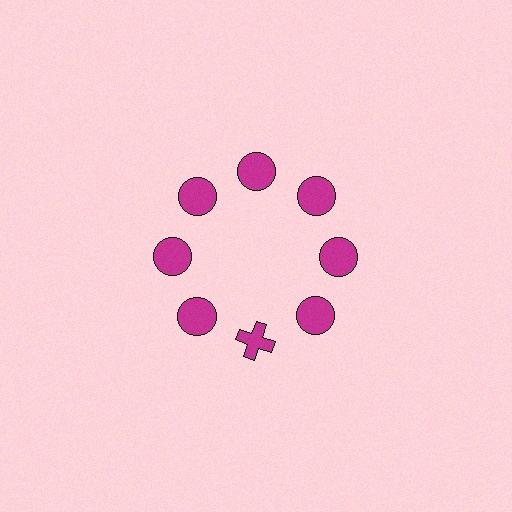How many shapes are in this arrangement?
There are 8 shapes arranged in a ring pattern.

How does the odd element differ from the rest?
It has a different shape: cross instead of circle.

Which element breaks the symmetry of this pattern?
The magenta cross at roughly the 6 o'clock position breaks the symmetry. All other shapes are magenta circles.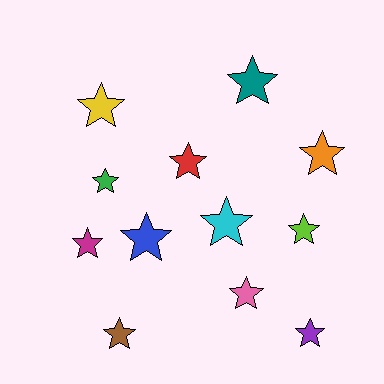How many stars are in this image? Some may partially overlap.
There are 12 stars.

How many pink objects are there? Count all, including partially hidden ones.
There is 1 pink object.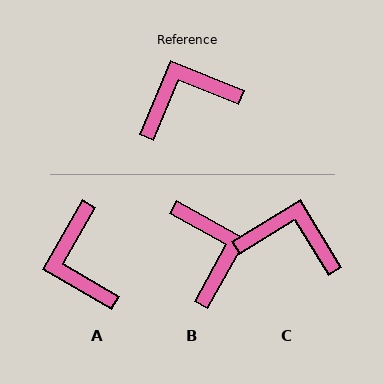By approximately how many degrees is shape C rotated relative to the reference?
Approximately 36 degrees clockwise.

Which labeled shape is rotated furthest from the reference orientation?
B, about 97 degrees away.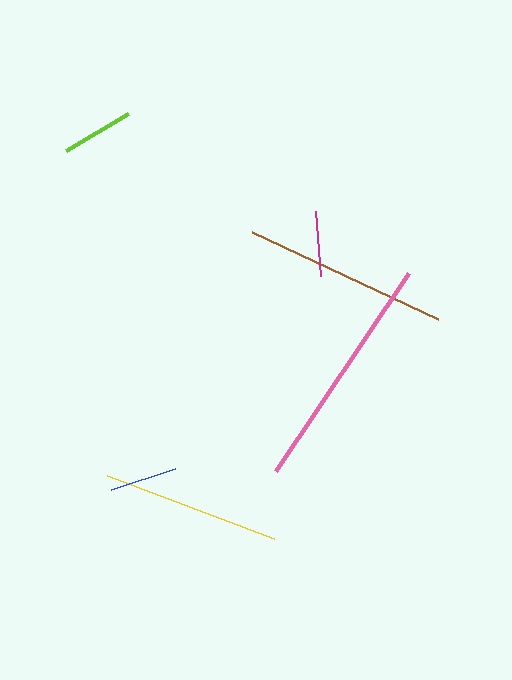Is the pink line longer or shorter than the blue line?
The pink line is longer than the blue line.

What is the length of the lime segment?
The lime segment is approximately 71 pixels long.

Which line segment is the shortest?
The magenta line is the shortest at approximately 66 pixels.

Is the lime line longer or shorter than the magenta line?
The lime line is longer than the magenta line.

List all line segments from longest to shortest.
From longest to shortest: pink, brown, yellow, lime, blue, magenta.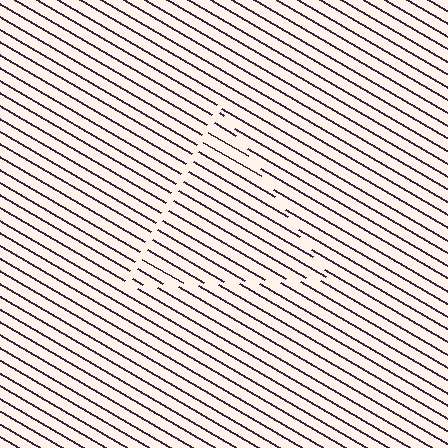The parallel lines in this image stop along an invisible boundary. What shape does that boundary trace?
An illusory triangle. The interior of the shape contains the same grating, shifted by half a period — the contour is defined by the phase discontinuity where line-ends from the inner and outer gratings abut.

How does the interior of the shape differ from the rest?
The interior of the shape contains the same grating, shifted by half a period — the contour is defined by the phase discontinuity where line-ends from the inner and outer gratings abut.